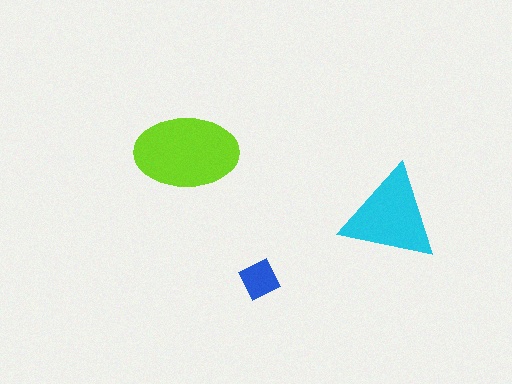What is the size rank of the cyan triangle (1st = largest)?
2nd.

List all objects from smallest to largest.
The blue diamond, the cyan triangle, the lime ellipse.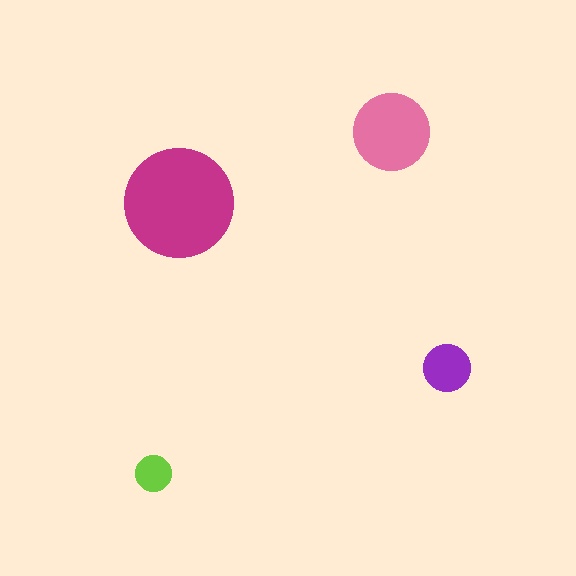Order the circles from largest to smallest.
the magenta one, the pink one, the purple one, the lime one.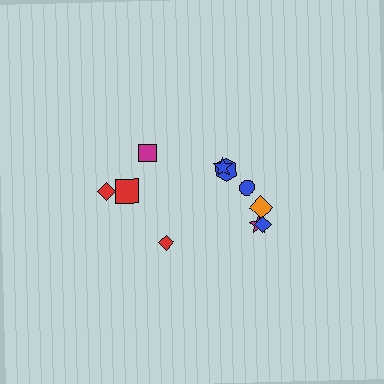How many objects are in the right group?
There are 6 objects.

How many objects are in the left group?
There are 4 objects.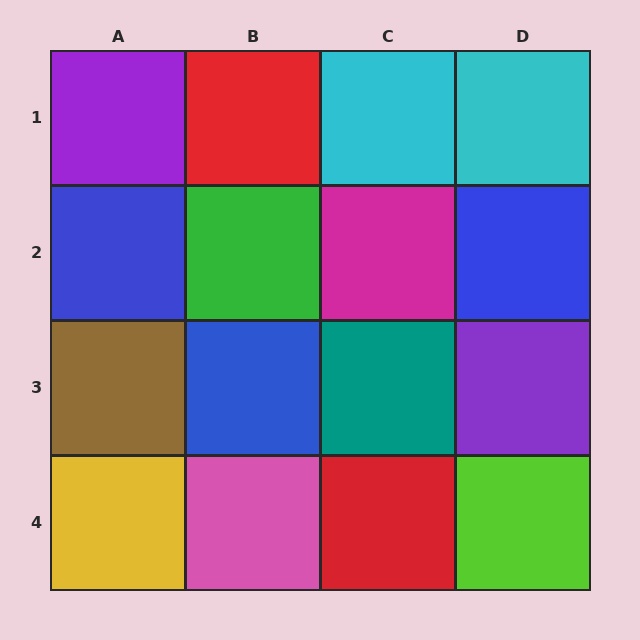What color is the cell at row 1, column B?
Red.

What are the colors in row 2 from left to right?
Blue, green, magenta, blue.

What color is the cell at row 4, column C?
Red.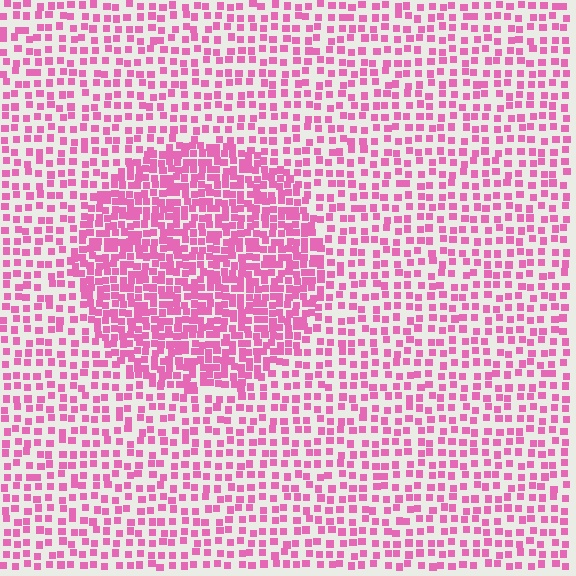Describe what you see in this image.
The image contains small pink elements arranged at two different densities. A circle-shaped region is visible where the elements are more densely packed than the surrounding area.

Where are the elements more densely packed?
The elements are more densely packed inside the circle boundary.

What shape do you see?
I see a circle.